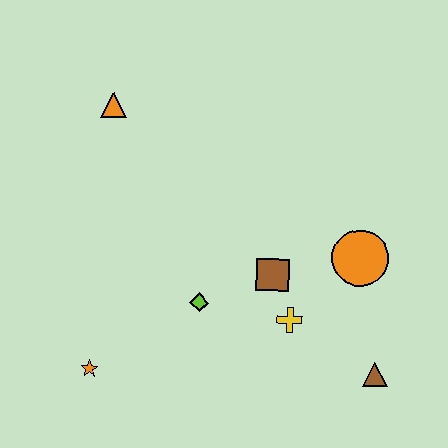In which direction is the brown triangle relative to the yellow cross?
The brown triangle is to the right of the yellow cross.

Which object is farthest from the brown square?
The orange triangle is farthest from the brown square.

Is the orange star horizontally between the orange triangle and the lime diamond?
No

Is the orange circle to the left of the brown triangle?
Yes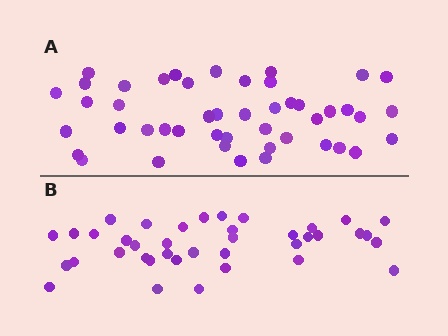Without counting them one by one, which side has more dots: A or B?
Region A (the top region) has more dots.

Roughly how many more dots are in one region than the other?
Region A has roughly 8 or so more dots than region B.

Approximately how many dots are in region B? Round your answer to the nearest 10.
About 40 dots. (The exact count is 39, which rounds to 40.)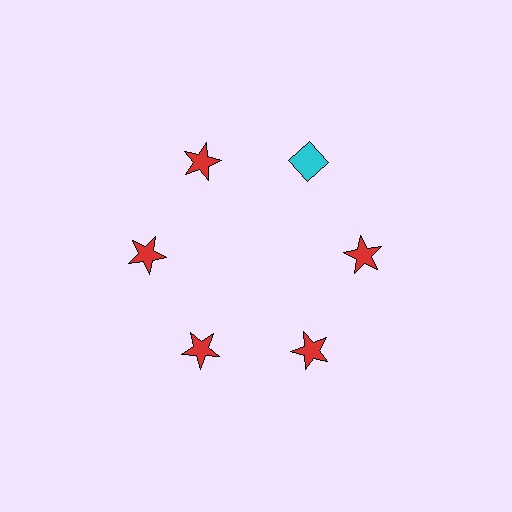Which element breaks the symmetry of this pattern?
The cyan diamond at roughly the 1 o'clock position breaks the symmetry. All other shapes are red stars.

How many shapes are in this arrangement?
There are 6 shapes arranged in a ring pattern.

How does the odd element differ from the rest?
It differs in both color (cyan instead of red) and shape (diamond instead of star).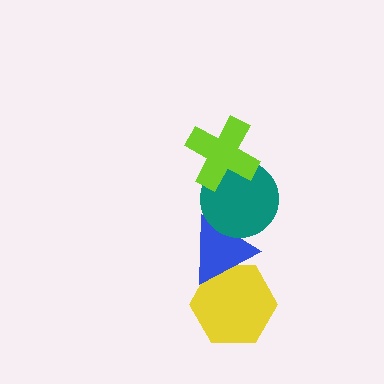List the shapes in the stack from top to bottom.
From top to bottom: the lime cross, the teal circle, the blue triangle, the yellow hexagon.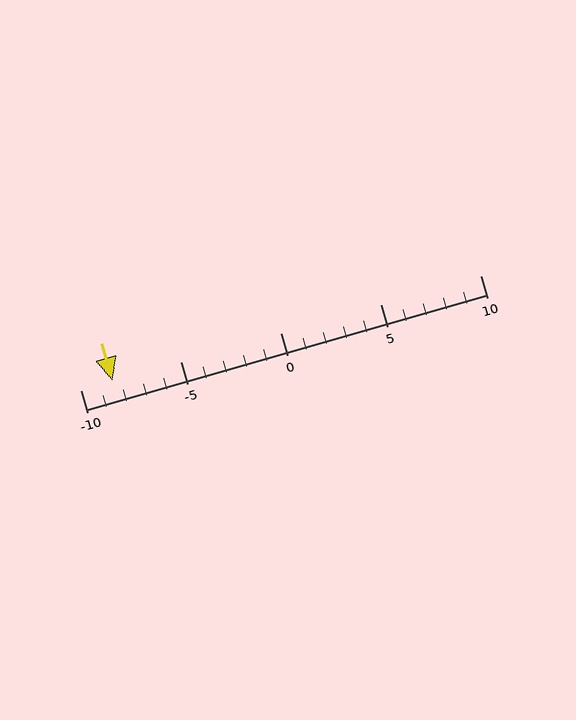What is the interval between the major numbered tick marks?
The major tick marks are spaced 5 units apart.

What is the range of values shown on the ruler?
The ruler shows values from -10 to 10.